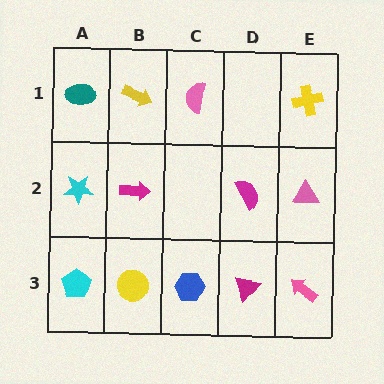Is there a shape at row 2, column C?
No, that cell is empty.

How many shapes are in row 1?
4 shapes.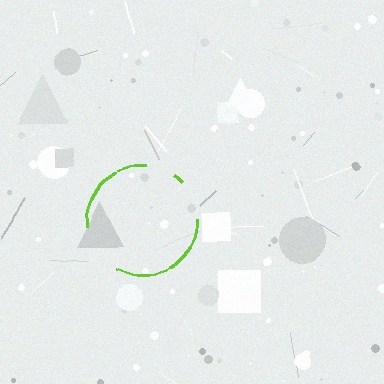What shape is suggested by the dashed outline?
The dashed outline suggests a circle.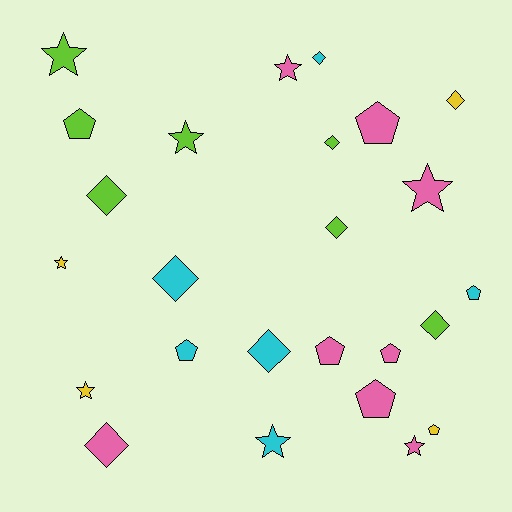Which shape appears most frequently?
Diamond, with 9 objects.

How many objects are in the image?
There are 25 objects.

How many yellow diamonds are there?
There is 1 yellow diamond.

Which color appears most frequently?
Pink, with 8 objects.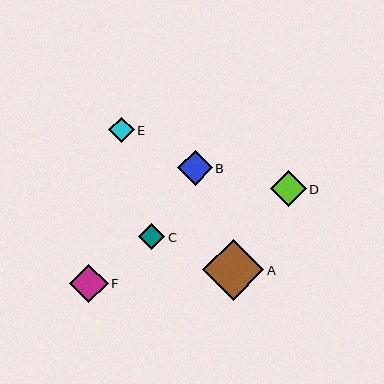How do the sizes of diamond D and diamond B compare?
Diamond D and diamond B are approximately the same size.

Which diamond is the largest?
Diamond A is the largest with a size of approximately 61 pixels.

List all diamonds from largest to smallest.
From largest to smallest: A, F, D, B, C, E.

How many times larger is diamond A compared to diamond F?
Diamond A is approximately 1.6 times the size of diamond F.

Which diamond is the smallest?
Diamond E is the smallest with a size of approximately 26 pixels.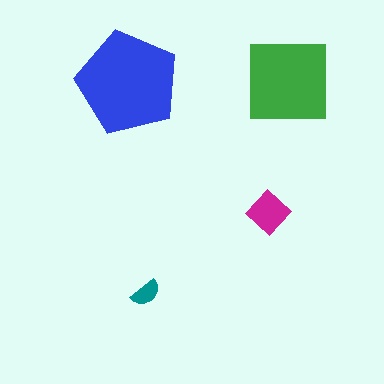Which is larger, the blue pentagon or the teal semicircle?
The blue pentagon.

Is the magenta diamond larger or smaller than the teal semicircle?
Larger.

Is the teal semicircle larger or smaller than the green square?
Smaller.